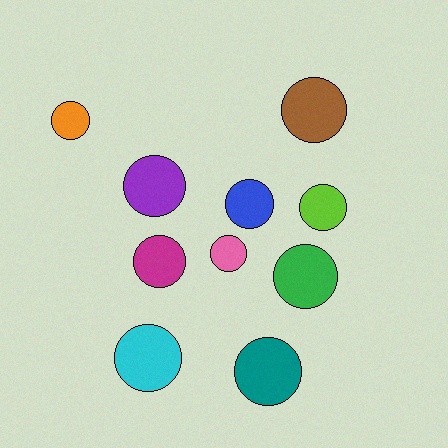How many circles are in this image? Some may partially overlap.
There are 10 circles.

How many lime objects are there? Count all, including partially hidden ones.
There is 1 lime object.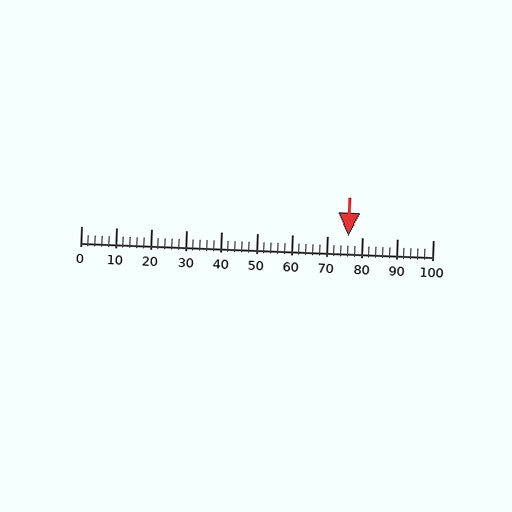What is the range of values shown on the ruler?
The ruler shows values from 0 to 100.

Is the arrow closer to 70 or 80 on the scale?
The arrow is closer to 80.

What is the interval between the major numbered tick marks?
The major tick marks are spaced 10 units apart.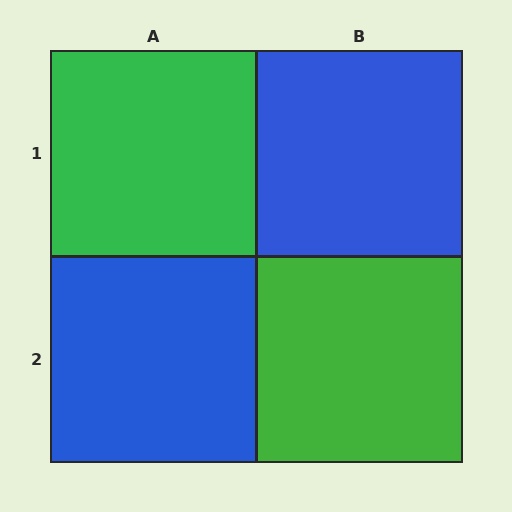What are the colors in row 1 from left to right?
Green, blue.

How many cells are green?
2 cells are green.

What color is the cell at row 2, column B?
Green.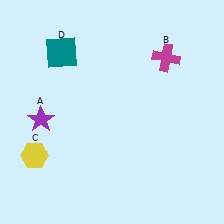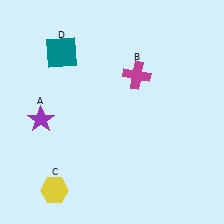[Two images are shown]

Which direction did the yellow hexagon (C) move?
The yellow hexagon (C) moved down.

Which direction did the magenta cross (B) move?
The magenta cross (B) moved left.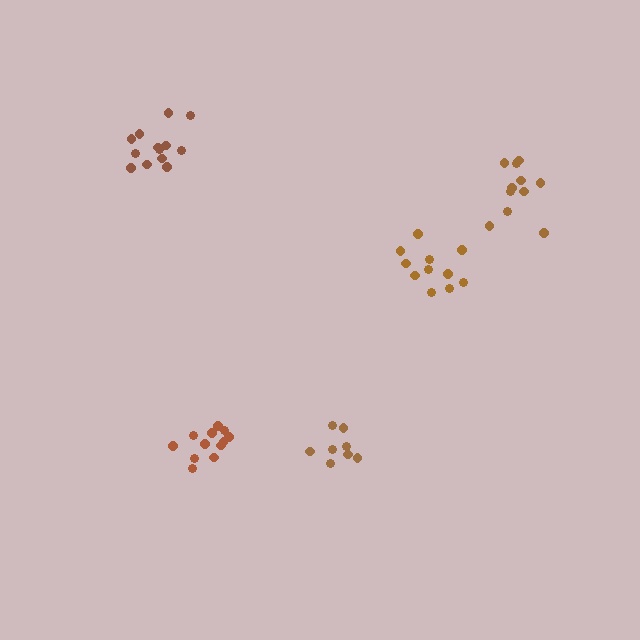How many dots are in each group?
Group 1: 13 dots, Group 2: 12 dots, Group 3: 11 dots, Group 4: 8 dots, Group 5: 11 dots (55 total).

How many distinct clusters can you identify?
There are 5 distinct clusters.